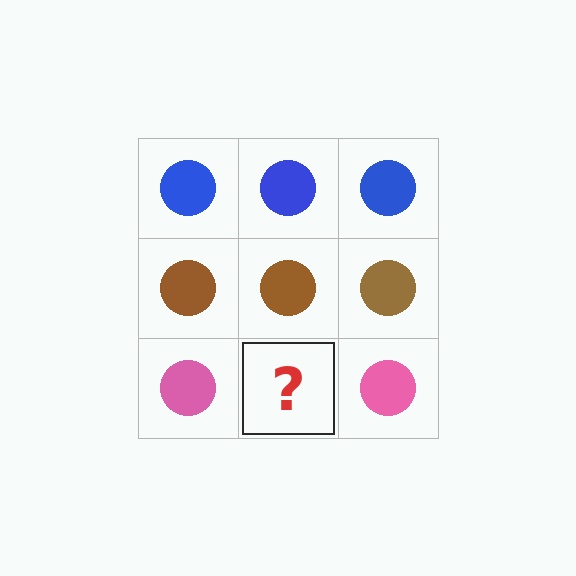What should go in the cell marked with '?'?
The missing cell should contain a pink circle.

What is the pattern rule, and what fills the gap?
The rule is that each row has a consistent color. The gap should be filled with a pink circle.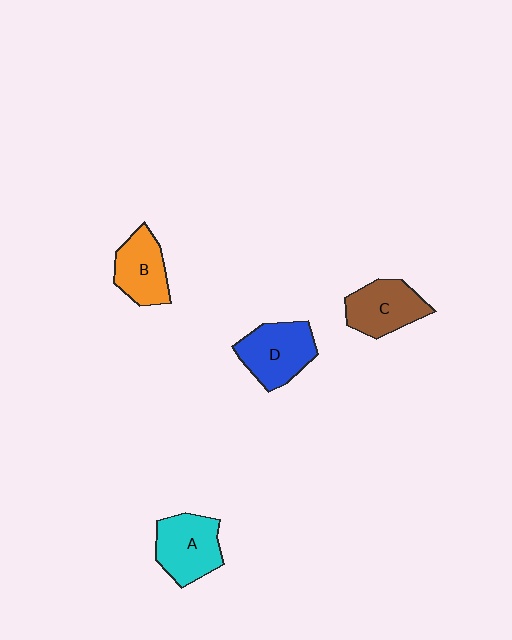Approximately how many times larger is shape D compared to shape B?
Approximately 1.2 times.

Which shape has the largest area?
Shape D (blue).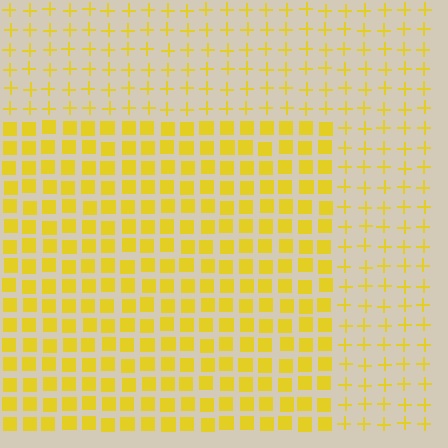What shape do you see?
I see a rectangle.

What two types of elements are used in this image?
The image uses squares inside the rectangle region and plus signs outside it.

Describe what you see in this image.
The image is filled with small yellow elements arranged in a uniform grid. A rectangle-shaped region contains squares, while the surrounding area contains plus signs. The boundary is defined purely by the change in element shape.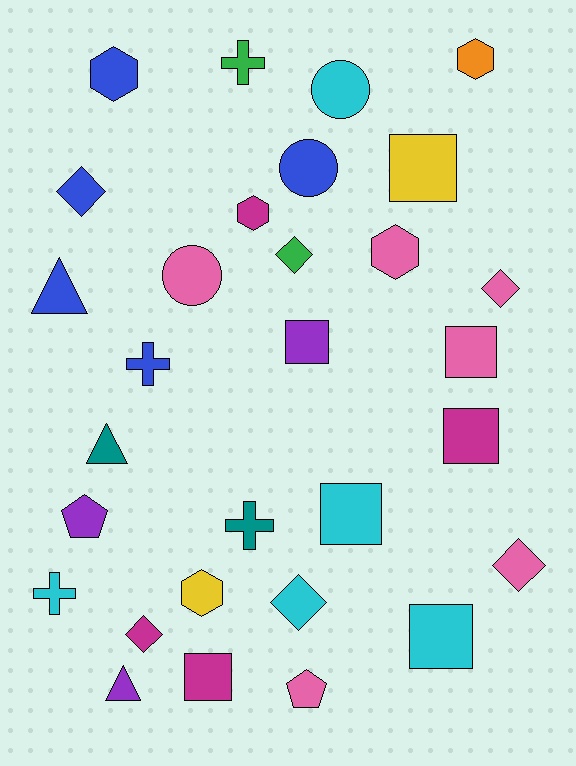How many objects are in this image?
There are 30 objects.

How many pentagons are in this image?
There are 2 pentagons.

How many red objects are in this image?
There are no red objects.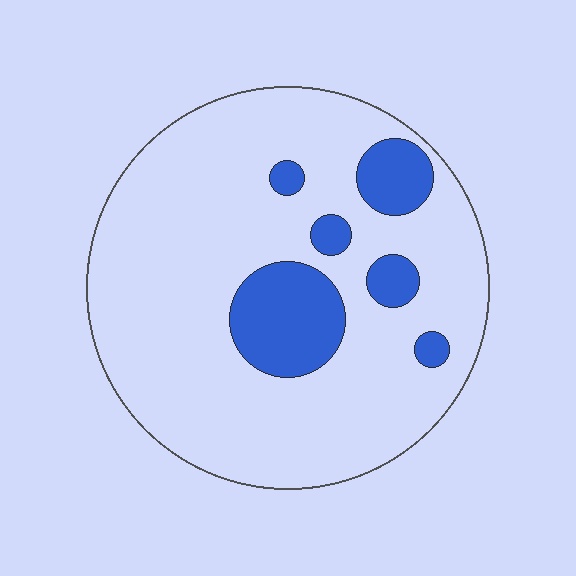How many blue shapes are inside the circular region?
6.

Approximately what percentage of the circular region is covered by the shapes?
Approximately 15%.